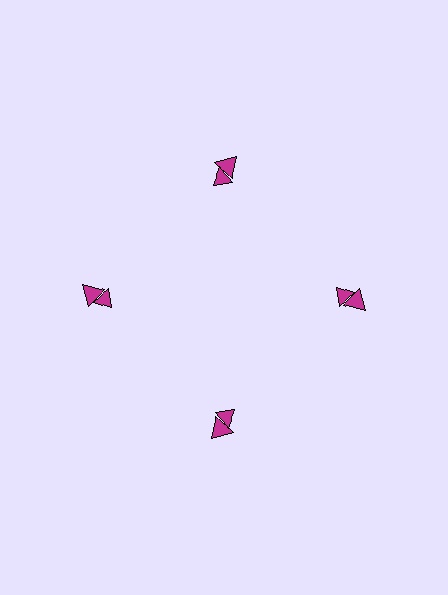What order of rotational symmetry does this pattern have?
This pattern has 4-fold rotational symmetry.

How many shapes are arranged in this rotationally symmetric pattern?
There are 8 shapes, arranged in 4 groups of 2.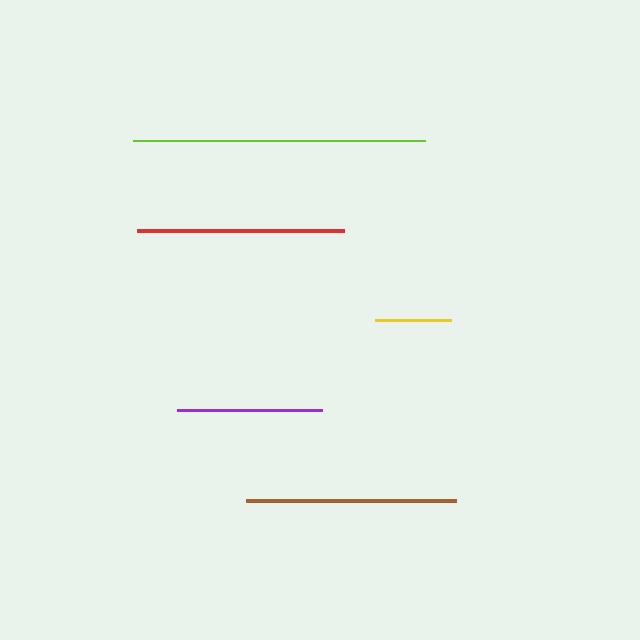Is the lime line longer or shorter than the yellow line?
The lime line is longer than the yellow line.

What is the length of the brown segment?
The brown segment is approximately 210 pixels long.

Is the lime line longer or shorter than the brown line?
The lime line is longer than the brown line.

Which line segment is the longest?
The lime line is the longest at approximately 292 pixels.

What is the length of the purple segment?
The purple segment is approximately 145 pixels long.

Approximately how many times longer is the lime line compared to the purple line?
The lime line is approximately 2.0 times the length of the purple line.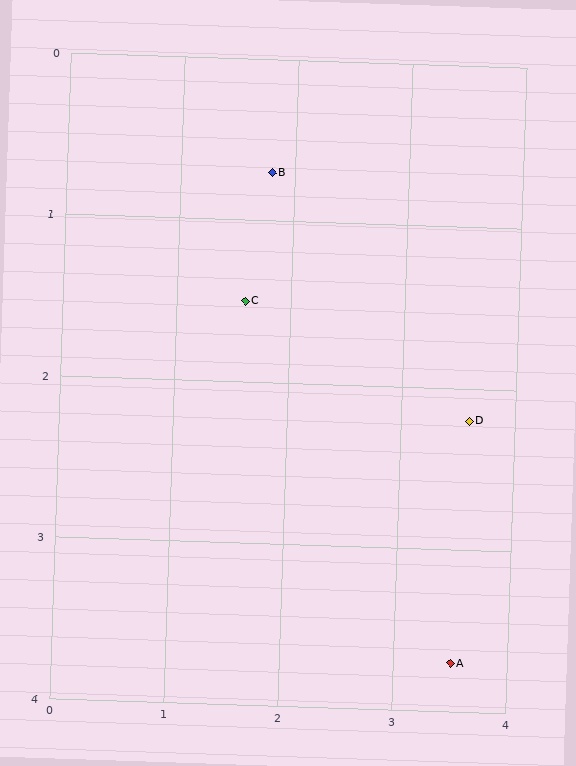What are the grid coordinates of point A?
Point A is at approximately (3.5, 3.7).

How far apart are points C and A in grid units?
Points C and A are about 2.9 grid units apart.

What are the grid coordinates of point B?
Point B is at approximately (1.8, 0.7).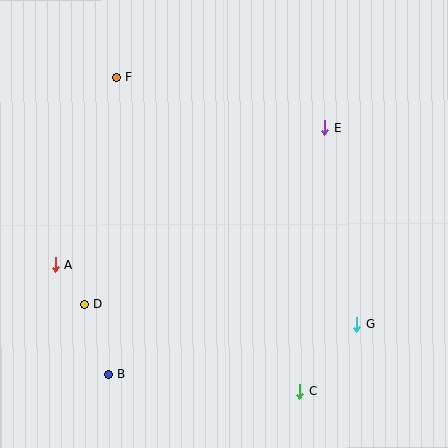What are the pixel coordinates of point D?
Point D is at (85, 304).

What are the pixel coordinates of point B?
Point B is at (108, 375).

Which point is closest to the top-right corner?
Point E is closest to the top-right corner.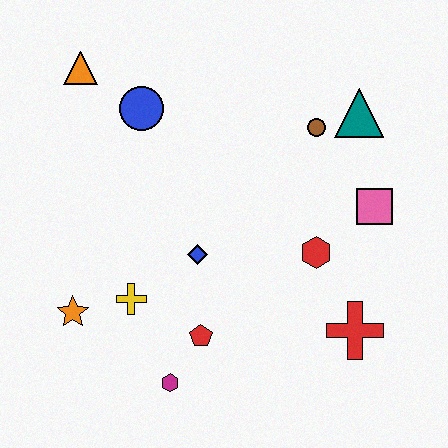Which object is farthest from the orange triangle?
The red cross is farthest from the orange triangle.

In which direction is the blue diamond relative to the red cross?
The blue diamond is to the left of the red cross.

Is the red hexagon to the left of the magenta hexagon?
No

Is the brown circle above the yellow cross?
Yes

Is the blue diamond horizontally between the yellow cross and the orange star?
No